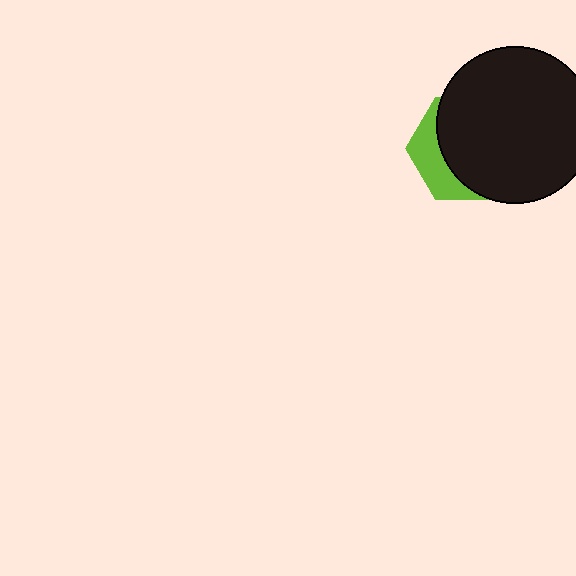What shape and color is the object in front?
The object in front is a black circle.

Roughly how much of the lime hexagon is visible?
A small part of it is visible (roughly 30%).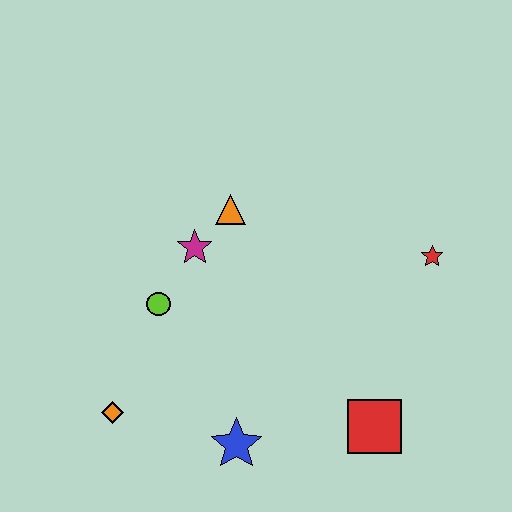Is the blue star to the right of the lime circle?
Yes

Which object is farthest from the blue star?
The red star is farthest from the blue star.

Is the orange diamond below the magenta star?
Yes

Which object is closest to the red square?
The blue star is closest to the red square.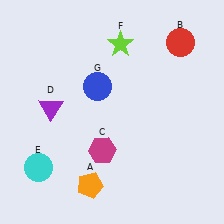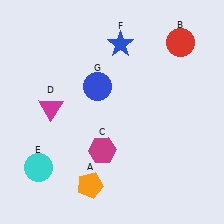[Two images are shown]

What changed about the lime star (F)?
In Image 1, F is lime. In Image 2, it changed to blue.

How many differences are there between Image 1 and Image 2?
There are 2 differences between the two images.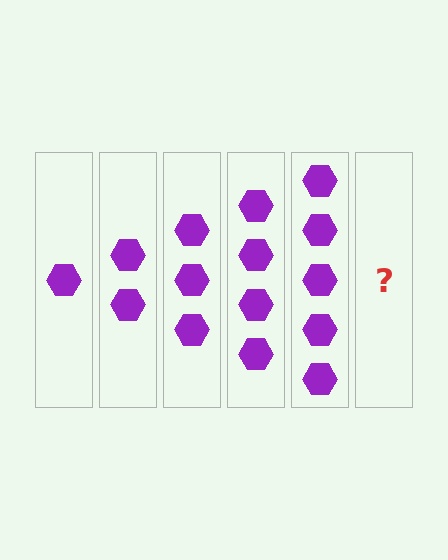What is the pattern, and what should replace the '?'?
The pattern is that each step adds one more hexagon. The '?' should be 6 hexagons.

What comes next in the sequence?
The next element should be 6 hexagons.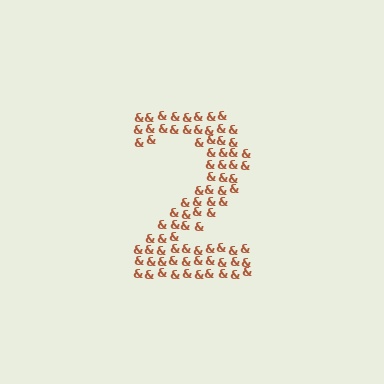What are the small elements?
The small elements are ampersands.